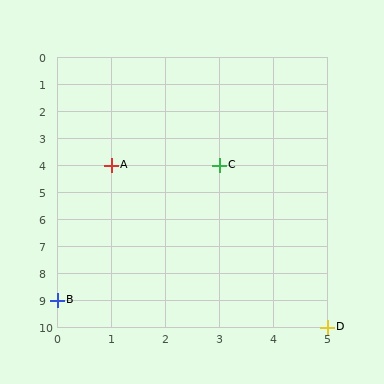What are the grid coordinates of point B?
Point B is at grid coordinates (0, 9).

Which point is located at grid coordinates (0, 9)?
Point B is at (0, 9).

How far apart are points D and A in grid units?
Points D and A are 4 columns and 6 rows apart (about 7.2 grid units diagonally).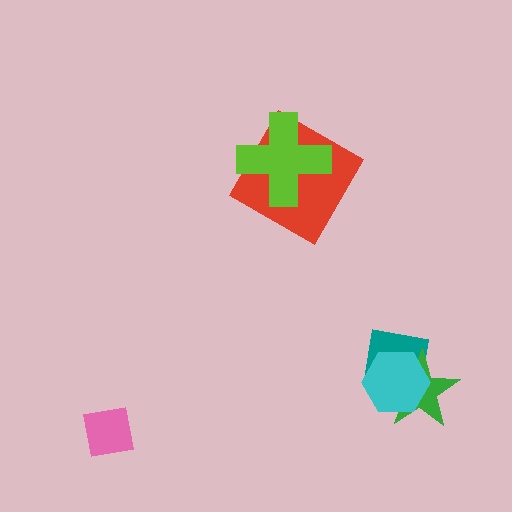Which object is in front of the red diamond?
The lime cross is in front of the red diamond.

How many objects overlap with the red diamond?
1 object overlaps with the red diamond.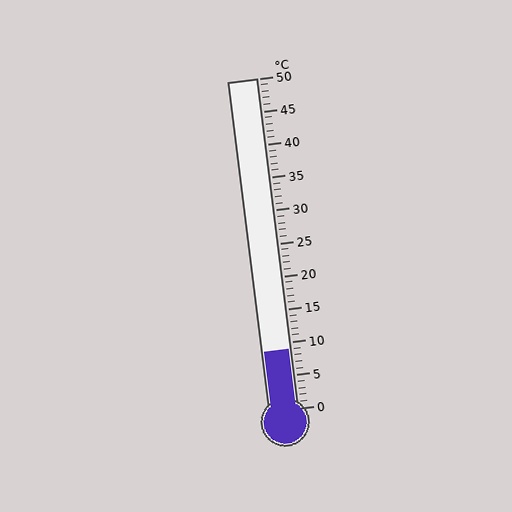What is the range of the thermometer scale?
The thermometer scale ranges from 0°C to 50°C.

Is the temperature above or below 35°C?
The temperature is below 35°C.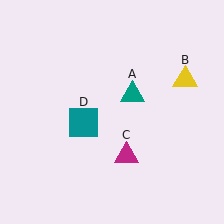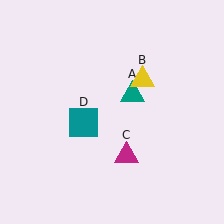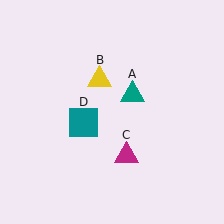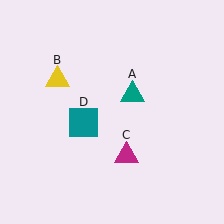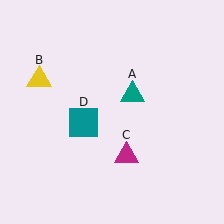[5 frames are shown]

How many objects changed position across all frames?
1 object changed position: yellow triangle (object B).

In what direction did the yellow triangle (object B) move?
The yellow triangle (object B) moved left.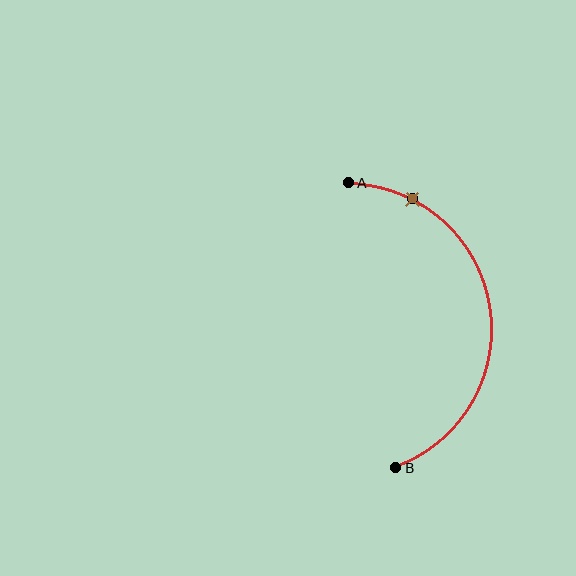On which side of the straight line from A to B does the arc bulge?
The arc bulges to the right of the straight line connecting A and B.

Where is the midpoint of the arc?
The arc midpoint is the point on the curve farthest from the straight line joining A and B. It sits to the right of that line.